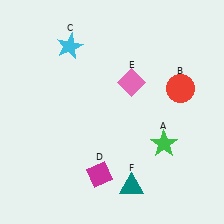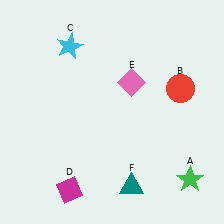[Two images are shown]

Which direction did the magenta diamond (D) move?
The magenta diamond (D) moved left.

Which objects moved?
The objects that moved are: the green star (A), the magenta diamond (D).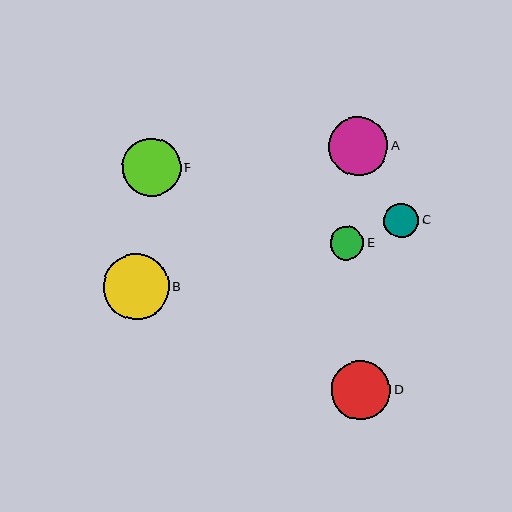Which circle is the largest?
Circle B is the largest with a size of approximately 66 pixels.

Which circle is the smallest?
Circle E is the smallest with a size of approximately 34 pixels.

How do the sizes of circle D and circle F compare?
Circle D and circle F are approximately the same size.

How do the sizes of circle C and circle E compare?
Circle C and circle E are approximately the same size.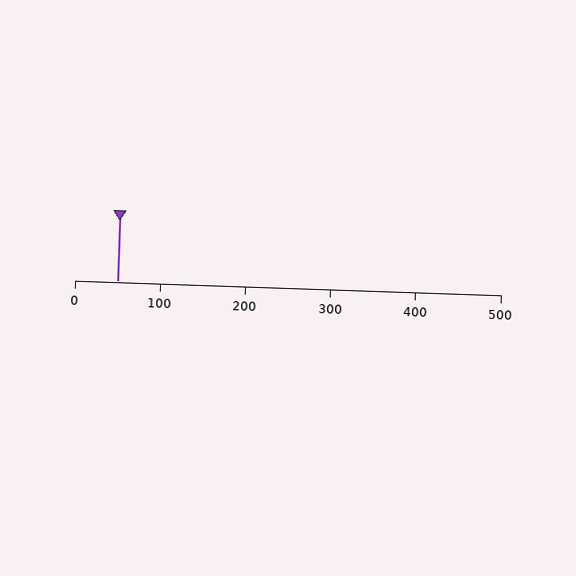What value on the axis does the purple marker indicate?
The marker indicates approximately 50.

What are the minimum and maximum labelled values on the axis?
The axis runs from 0 to 500.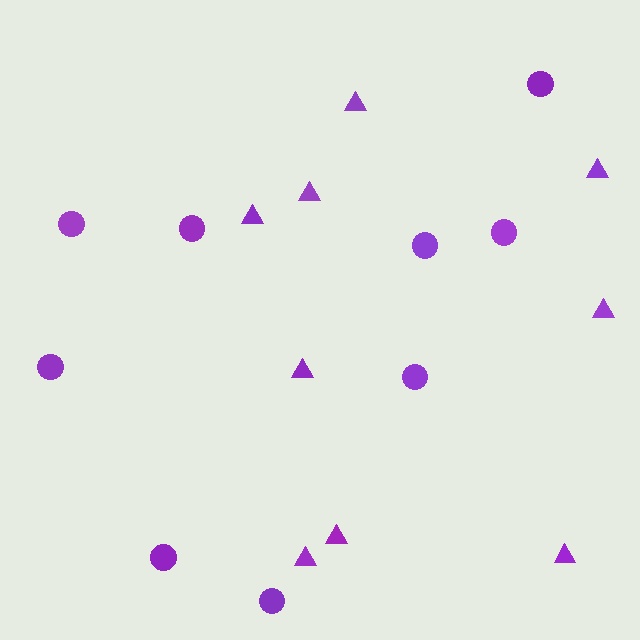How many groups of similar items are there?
There are 2 groups: one group of circles (9) and one group of triangles (9).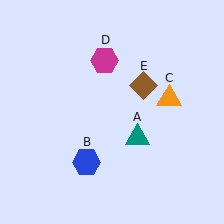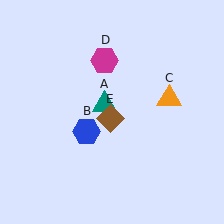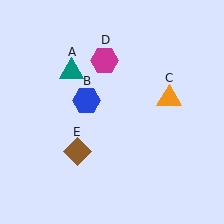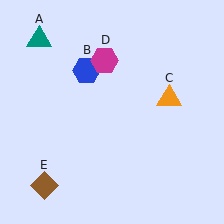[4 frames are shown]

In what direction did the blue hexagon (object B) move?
The blue hexagon (object B) moved up.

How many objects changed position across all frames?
3 objects changed position: teal triangle (object A), blue hexagon (object B), brown diamond (object E).